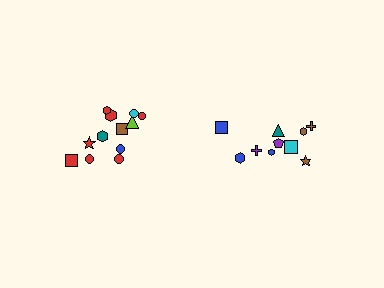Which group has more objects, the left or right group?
The left group.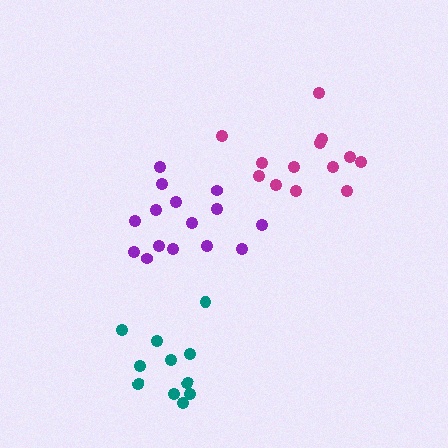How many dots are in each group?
Group 1: 15 dots, Group 2: 11 dots, Group 3: 13 dots (39 total).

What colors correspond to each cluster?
The clusters are colored: purple, teal, magenta.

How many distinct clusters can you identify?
There are 3 distinct clusters.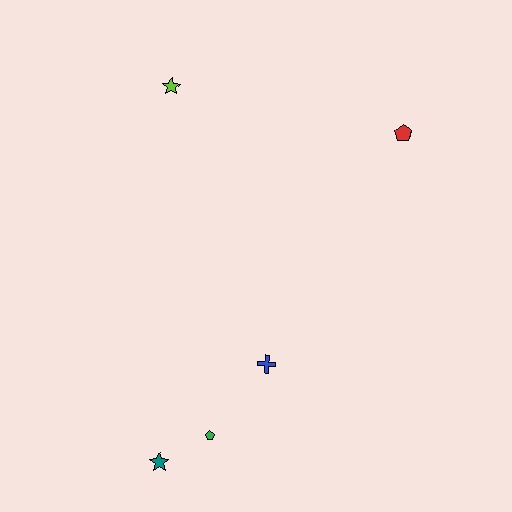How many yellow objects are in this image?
There are no yellow objects.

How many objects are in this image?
There are 5 objects.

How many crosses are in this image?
There is 1 cross.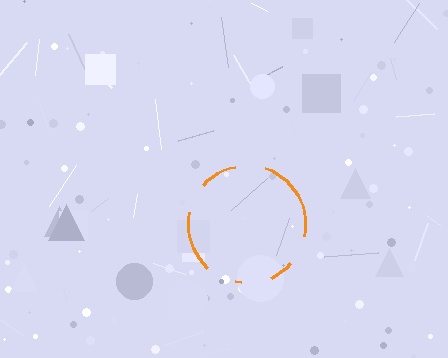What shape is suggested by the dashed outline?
The dashed outline suggests a circle.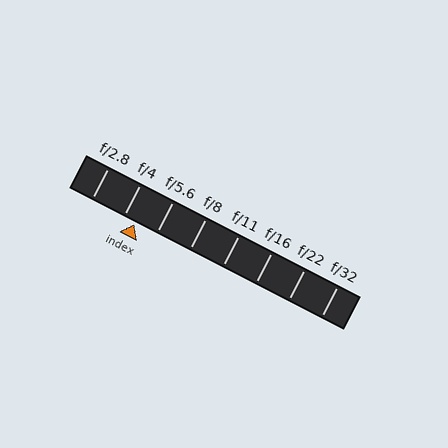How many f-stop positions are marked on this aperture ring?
There are 8 f-stop positions marked.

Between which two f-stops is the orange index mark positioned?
The index mark is between f/4 and f/5.6.